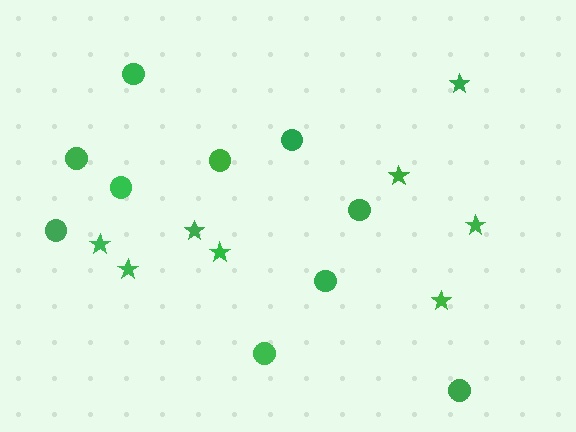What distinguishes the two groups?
There are 2 groups: one group of stars (8) and one group of circles (10).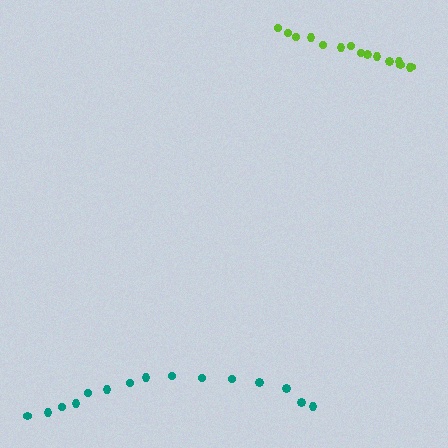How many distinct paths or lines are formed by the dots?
There are 2 distinct paths.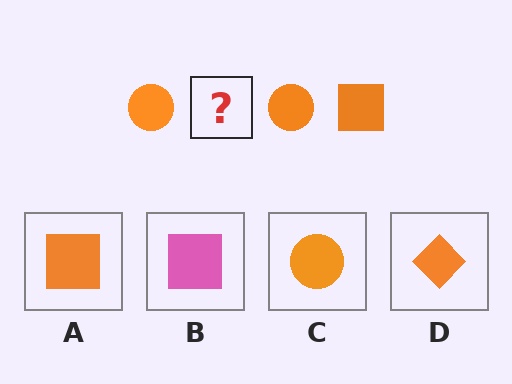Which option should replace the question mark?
Option A.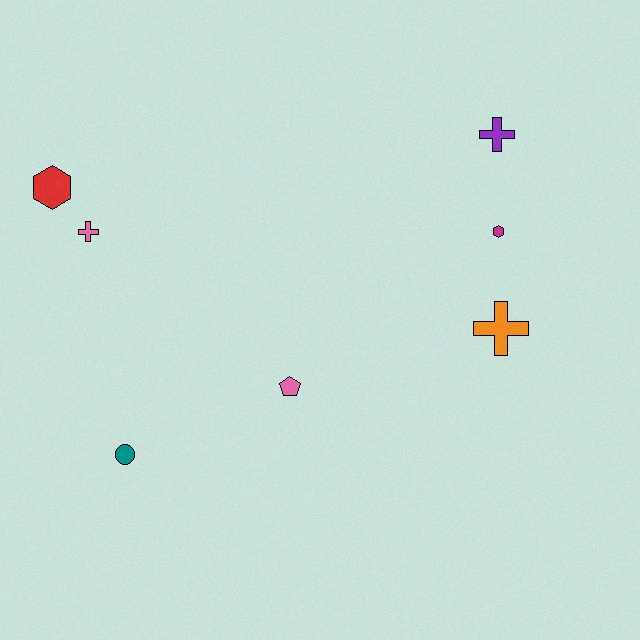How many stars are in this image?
There are no stars.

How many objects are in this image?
There are 7 objects.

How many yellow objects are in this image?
There are no yellow objects.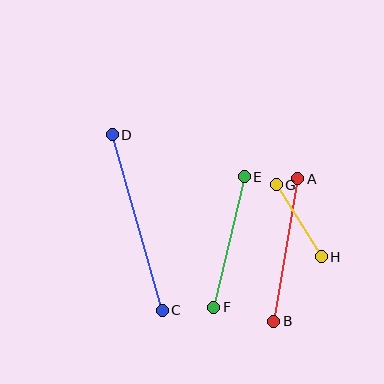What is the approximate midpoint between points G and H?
The midpoint is at approximately (299, 221) pixels.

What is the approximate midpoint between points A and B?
The midpoint is at approximately (286, 250) pixels.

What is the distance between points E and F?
The distance is approximately 134 pixels.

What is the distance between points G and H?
The distance is approximately 85 pixels.